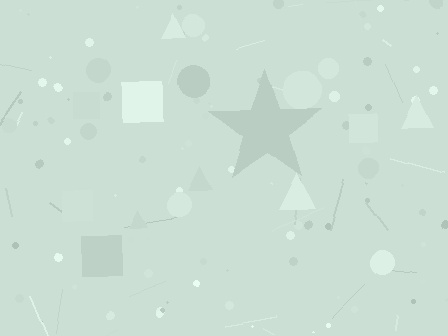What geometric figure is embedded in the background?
A star is embedded in the background.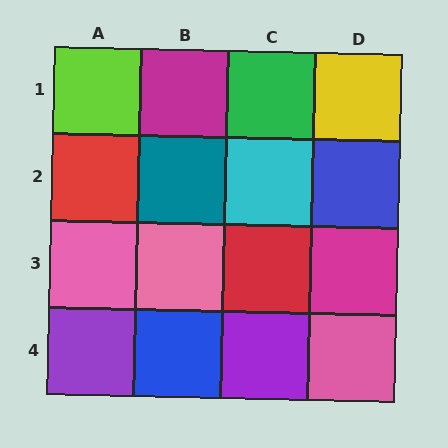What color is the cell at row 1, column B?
Magenta.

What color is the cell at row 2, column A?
Red.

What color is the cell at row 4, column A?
Purple.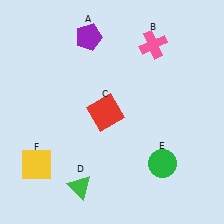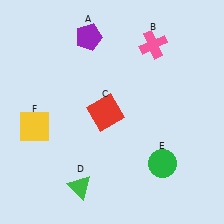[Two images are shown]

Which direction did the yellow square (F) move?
The yellow square (F) moved up.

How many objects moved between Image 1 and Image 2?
1 object moved between the two images.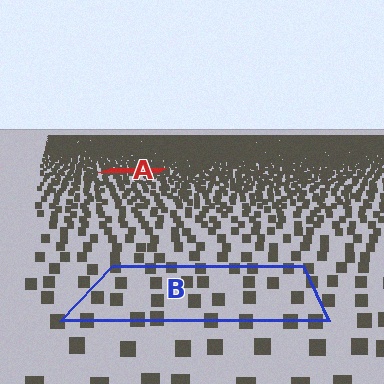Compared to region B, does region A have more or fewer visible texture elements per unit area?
Region A has more texture elements per unit area — they are packed more densely because it is farther away.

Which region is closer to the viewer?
Region B is closer. The texture elements there are larger and more spread out.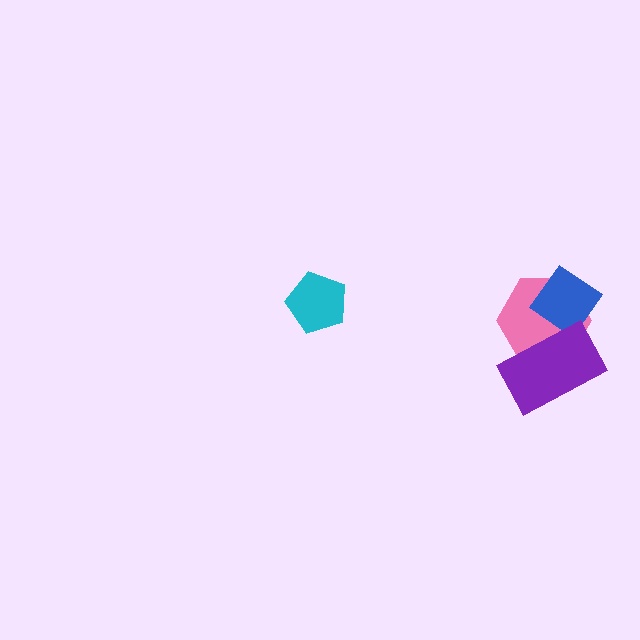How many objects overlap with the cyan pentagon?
0 objects overlap with the cyan pentagon.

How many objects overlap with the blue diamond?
1 object overlaps with the blue diamond.